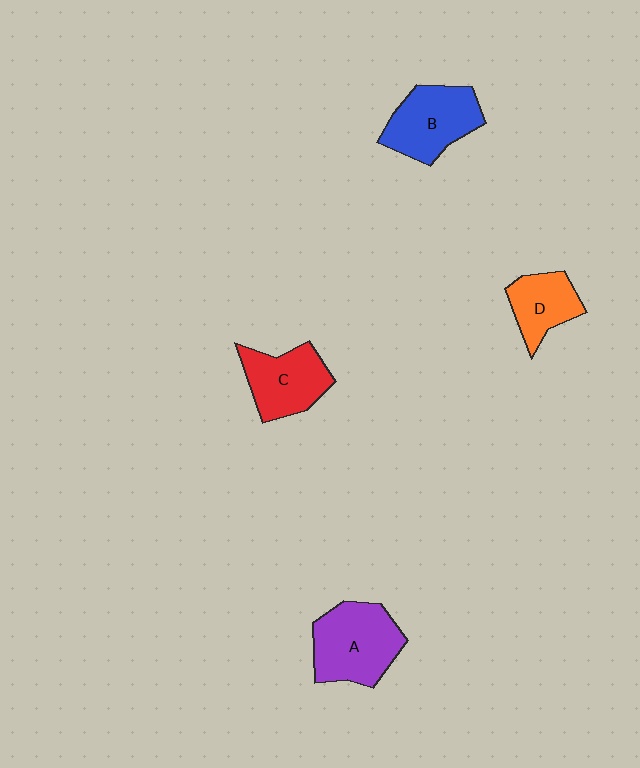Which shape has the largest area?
Shape A (purple).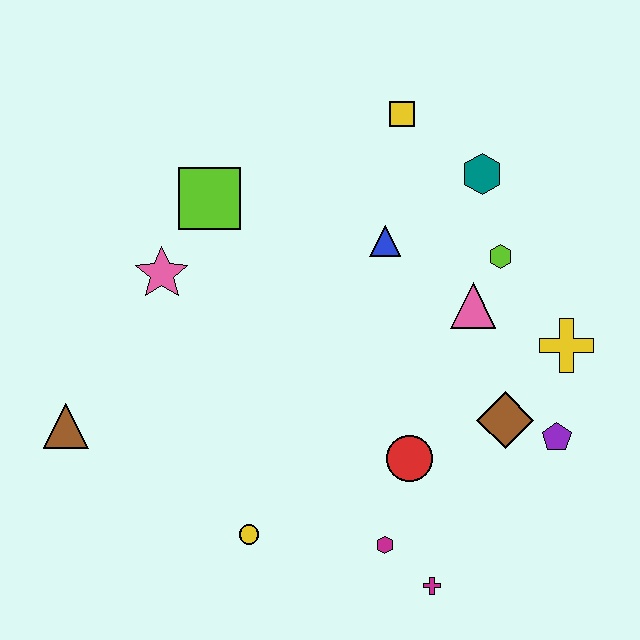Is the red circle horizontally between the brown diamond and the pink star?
Yes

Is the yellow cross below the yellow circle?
No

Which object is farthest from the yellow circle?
The yellow square is farthest from the yellow circle.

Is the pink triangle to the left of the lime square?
No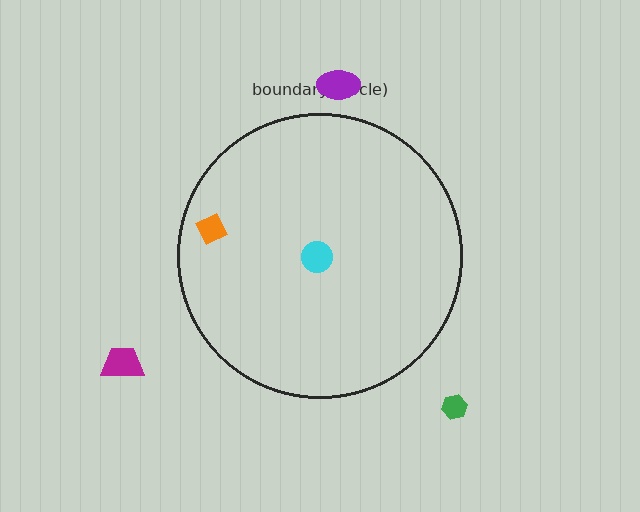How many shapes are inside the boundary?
2 inside, 3 outside.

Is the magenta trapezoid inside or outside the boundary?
Outside.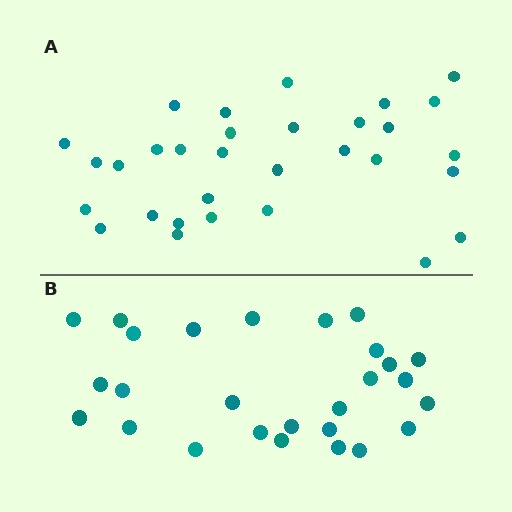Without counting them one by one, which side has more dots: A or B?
Region A (the top region) has more dots.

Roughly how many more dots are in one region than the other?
Region A has about 4 more dots than region B.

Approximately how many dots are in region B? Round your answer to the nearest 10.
About 30 dots. (The exact count is 27, which rounds to 30.)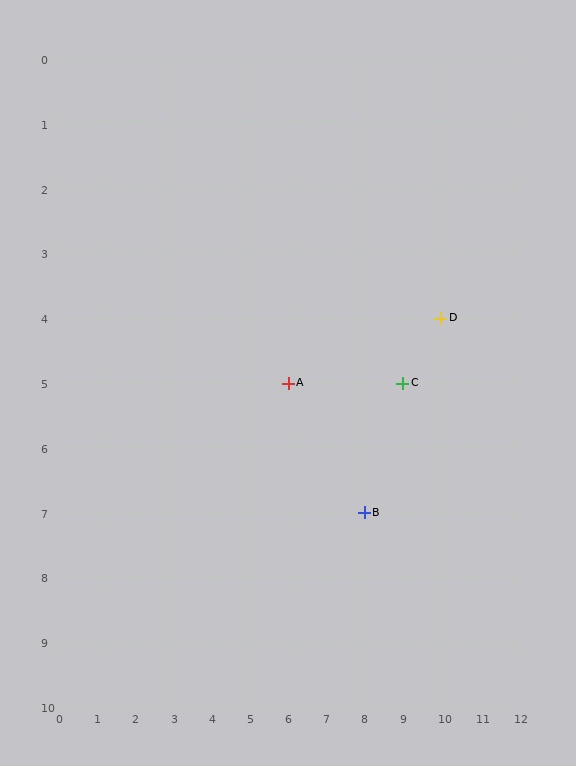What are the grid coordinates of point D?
Point D is at grid coordinates (10, 4).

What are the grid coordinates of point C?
Point C is at grid coordinates (9, 5).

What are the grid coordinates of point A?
Point A is at grid coordinates (6, 5).